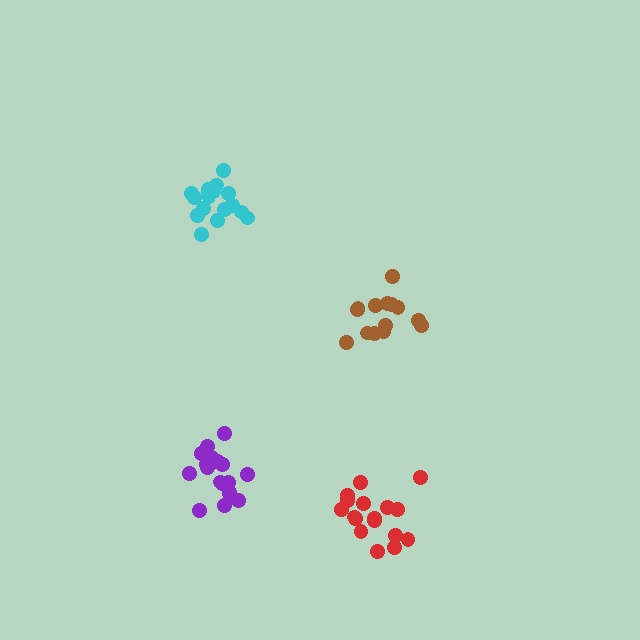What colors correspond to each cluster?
The clusters are colored: purple, cyan, brown, red.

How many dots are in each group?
Group 1: 18 dots, Group 2: 17 dots, Group 3: 14 dots, Group 4: 18 dots (67 total).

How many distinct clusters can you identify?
There are 4 distinct clusters.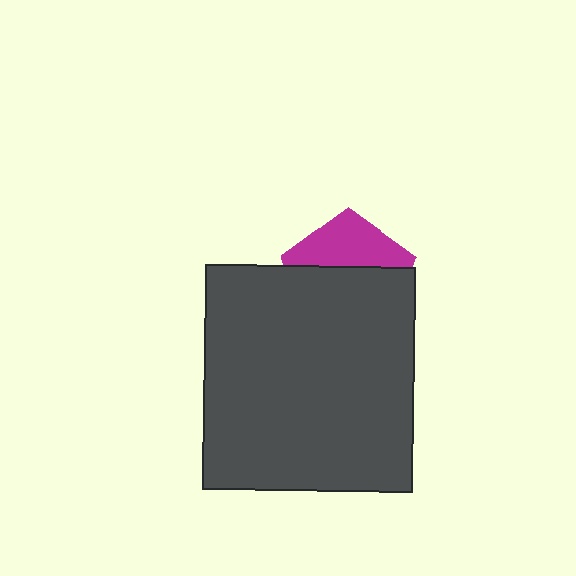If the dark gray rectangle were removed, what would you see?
You would see the complete magenta pentagon.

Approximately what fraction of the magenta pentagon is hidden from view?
Roughly 61% of the magenta pentagon is hidden behind the dark gray rectangle.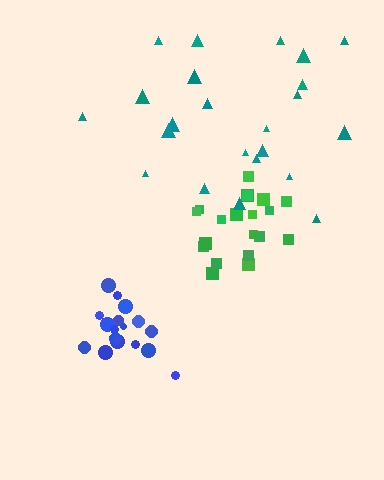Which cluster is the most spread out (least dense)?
Teal.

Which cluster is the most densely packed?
Green.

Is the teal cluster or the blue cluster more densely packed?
Blue.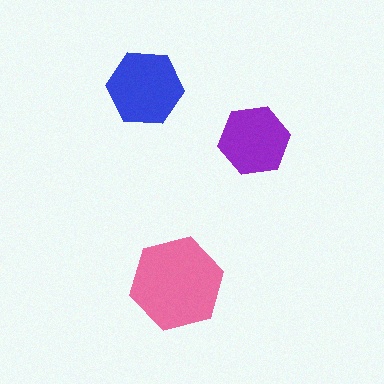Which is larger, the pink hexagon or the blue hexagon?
The pink one.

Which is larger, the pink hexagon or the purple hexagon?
The pink one.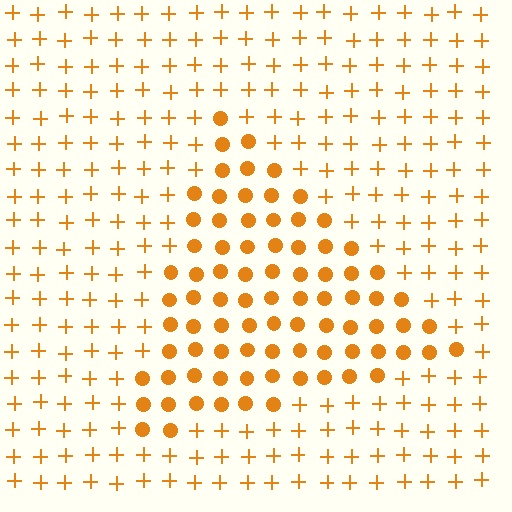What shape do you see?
I see a triangle.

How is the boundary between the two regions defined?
The boundary is defined by a change in element shape: circles inside vs. plus signs outside. All elements share the same color and spacing.